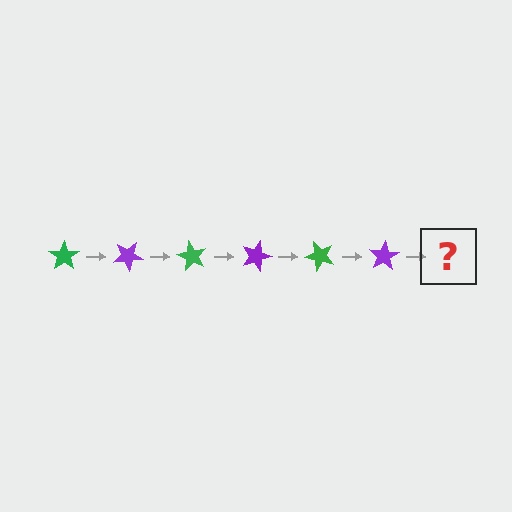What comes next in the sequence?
The next element should be a green star, rotated 180 degrees from the start.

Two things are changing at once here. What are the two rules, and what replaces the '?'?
The two rules are that it rotates 30 degrees each step and the color cycles through green and purple. The '?' should be a green star, rotated 180 degrees from the start.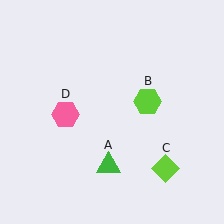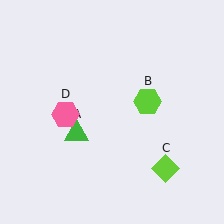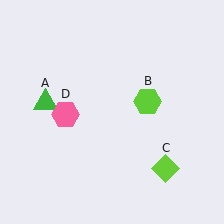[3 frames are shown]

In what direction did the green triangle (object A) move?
The green triangle (object A) moved up and to the left.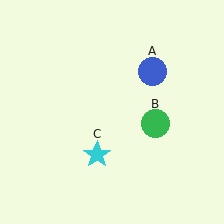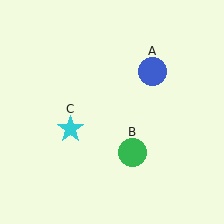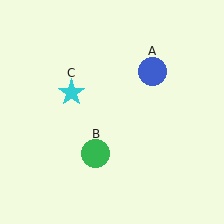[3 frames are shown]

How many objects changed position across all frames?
2 objects changed position: green circle (object B), cyan star (object C).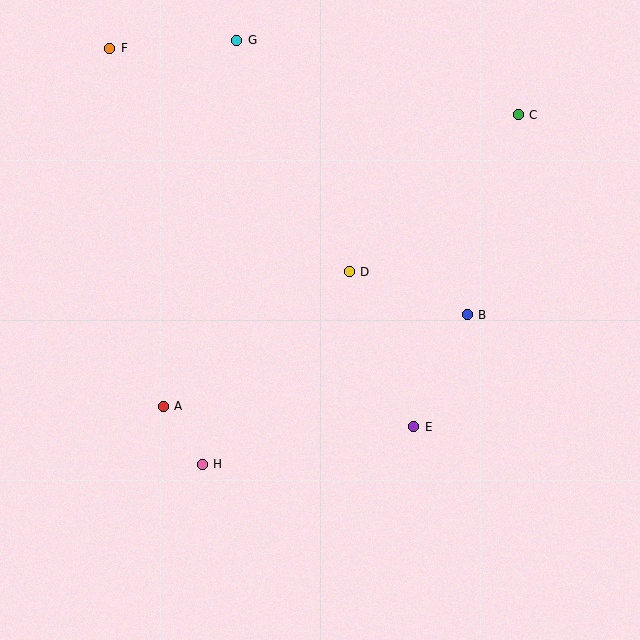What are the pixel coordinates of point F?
Point F is at (110, 48).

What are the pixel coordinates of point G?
Point G is at (237, 40).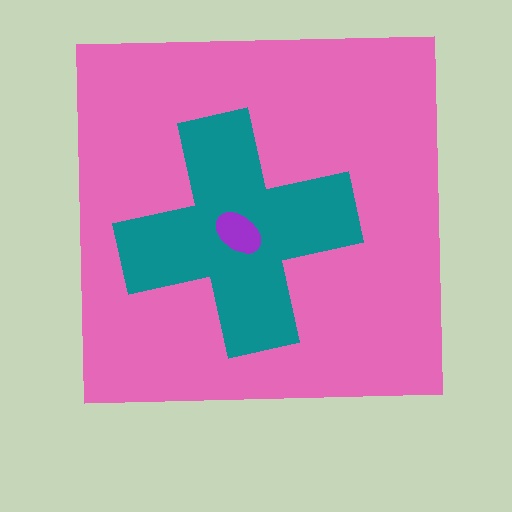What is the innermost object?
The purple ellipse.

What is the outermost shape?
The pink square.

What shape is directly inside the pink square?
The teal cross.